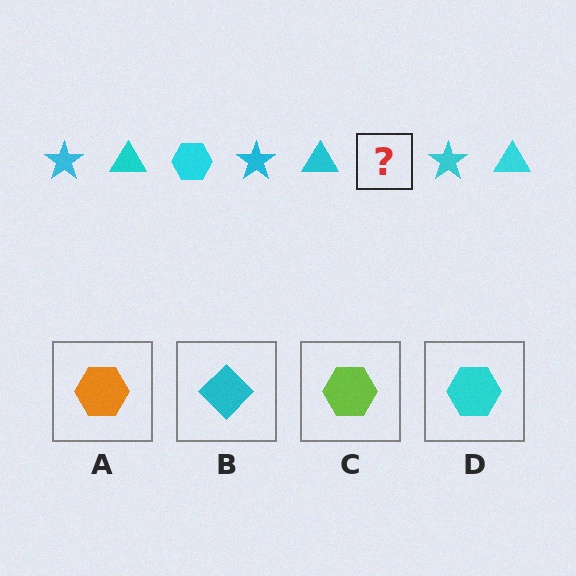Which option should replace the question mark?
Option D.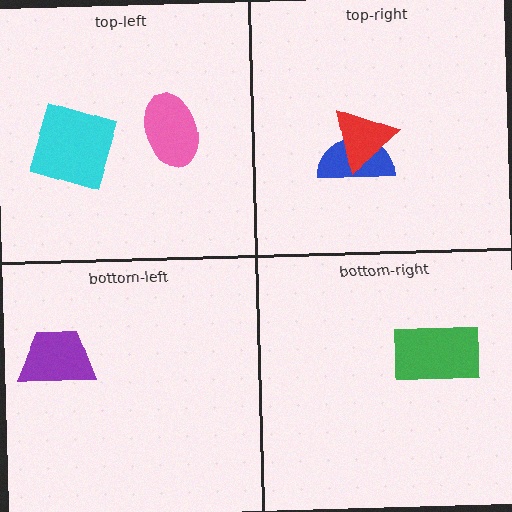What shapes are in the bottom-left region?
The purple trapezoid.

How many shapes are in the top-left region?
2.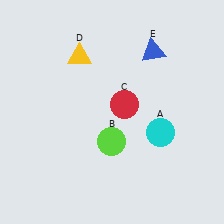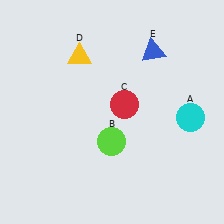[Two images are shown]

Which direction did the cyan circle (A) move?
The cyan circle (A) moved right.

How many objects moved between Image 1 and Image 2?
1 object moved between the two images.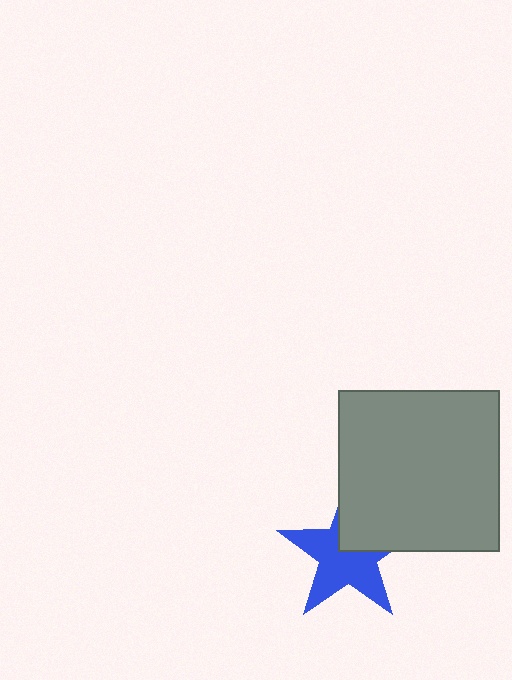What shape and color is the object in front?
The object in front is a gray square.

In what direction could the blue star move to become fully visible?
The blue star could move toward the lower-left. That would shift it out from behind the gray square entirely.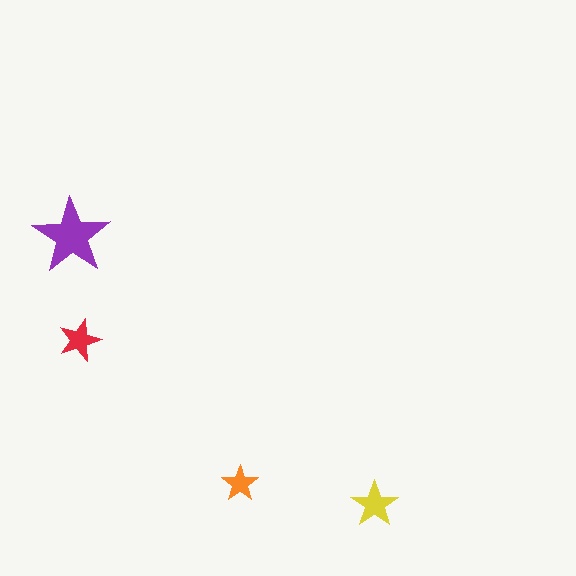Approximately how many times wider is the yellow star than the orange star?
About 1.5 times wider.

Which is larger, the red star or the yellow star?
The yellow one.